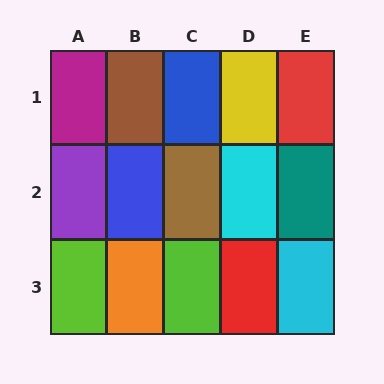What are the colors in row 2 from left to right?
Purple, blue, brown, cyan, teal.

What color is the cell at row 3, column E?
Cyan.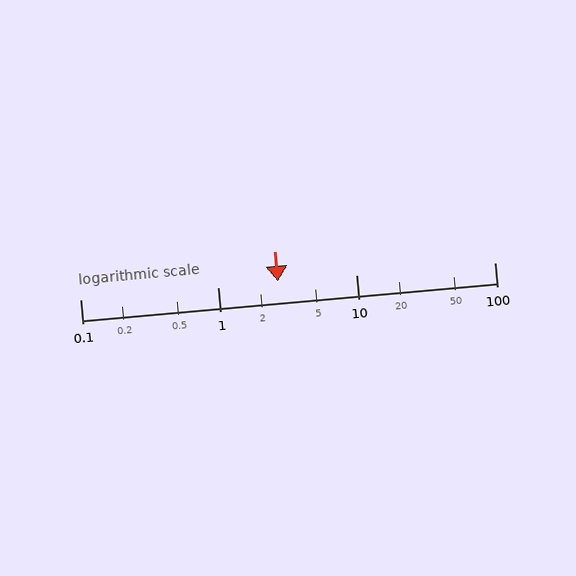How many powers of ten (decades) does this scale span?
The scale spans 3 decades, from 0.1 to 100.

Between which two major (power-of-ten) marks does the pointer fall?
The pointer is between 1 and 10.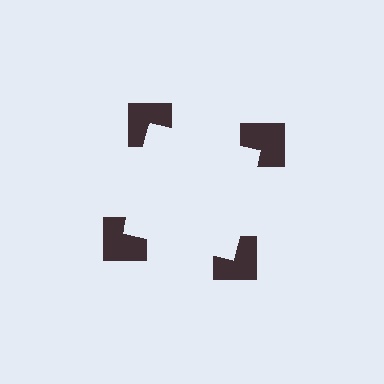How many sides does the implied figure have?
4 sides.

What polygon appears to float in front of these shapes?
An illusory square — its edges are inferred from the aligned wedge cuts in the notched squares, not physically drawn.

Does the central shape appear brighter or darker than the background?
It typically appears slightly brighter than the background, even though no actual brightness change is drawn.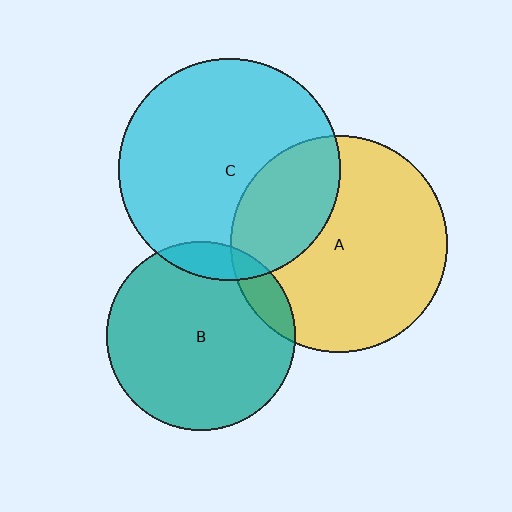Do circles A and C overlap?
Yes.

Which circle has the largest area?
Circle C (cyan).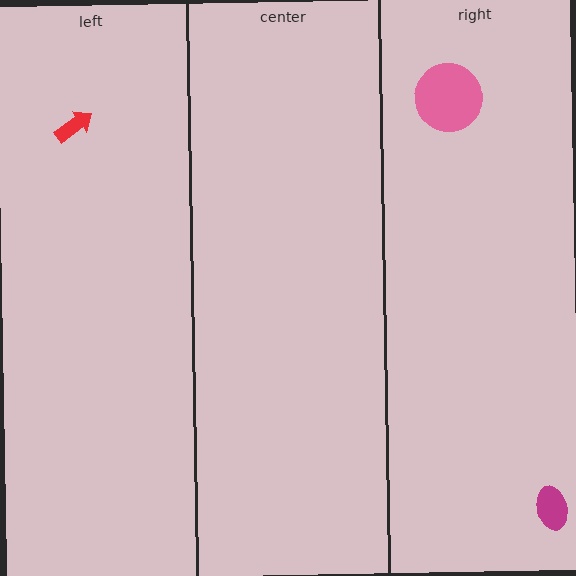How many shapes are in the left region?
1.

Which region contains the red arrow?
The left region.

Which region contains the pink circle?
The right region.